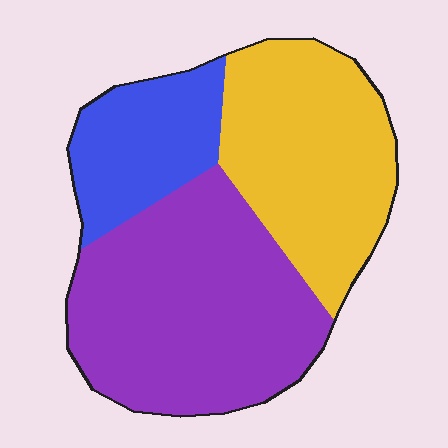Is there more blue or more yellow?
Yellow.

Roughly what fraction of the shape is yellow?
Yellow covers around 35% of the shape.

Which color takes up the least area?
Blue, at roughly 20%.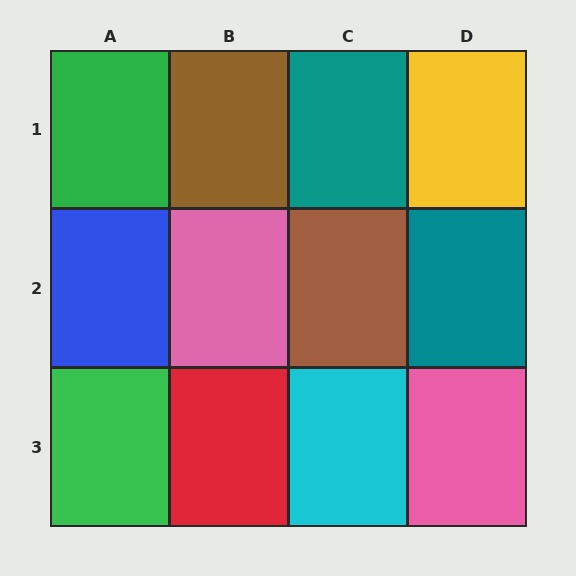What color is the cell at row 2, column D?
Teal.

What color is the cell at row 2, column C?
Brown.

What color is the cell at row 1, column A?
Green.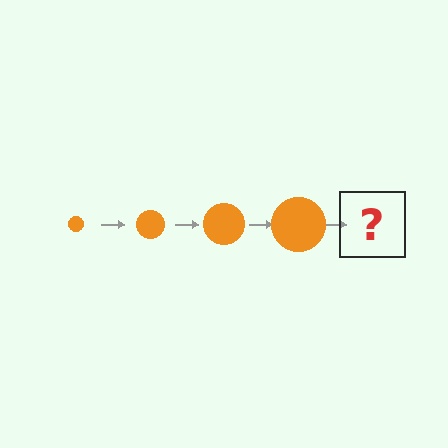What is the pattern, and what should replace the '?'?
The pattern is that the circle gets progressively larger each step. The '?' should be an orange circle, larger than the previous one.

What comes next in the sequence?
The next element should be an orange circle, larger than the previous one.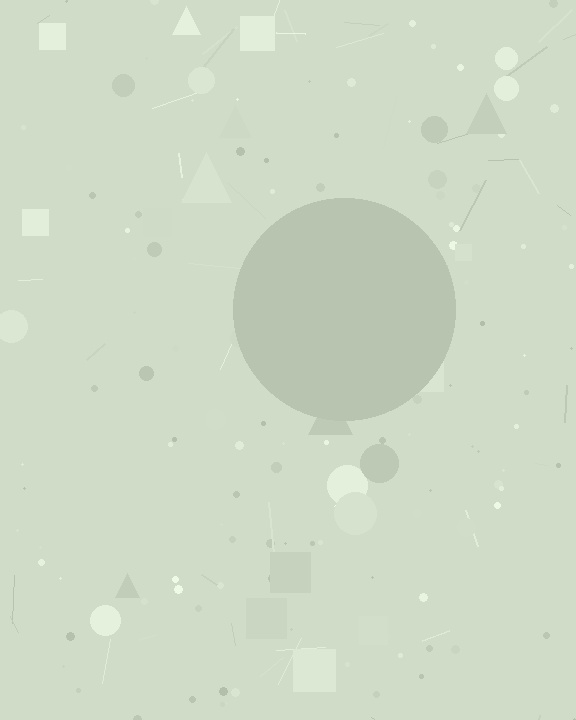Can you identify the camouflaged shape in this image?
The camouflaged shape is a circle.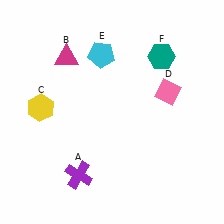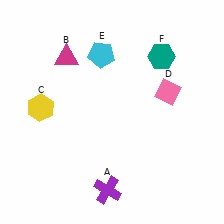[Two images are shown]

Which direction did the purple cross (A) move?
The purple cross (A) moved right.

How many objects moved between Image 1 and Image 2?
1 object moved between the two images.